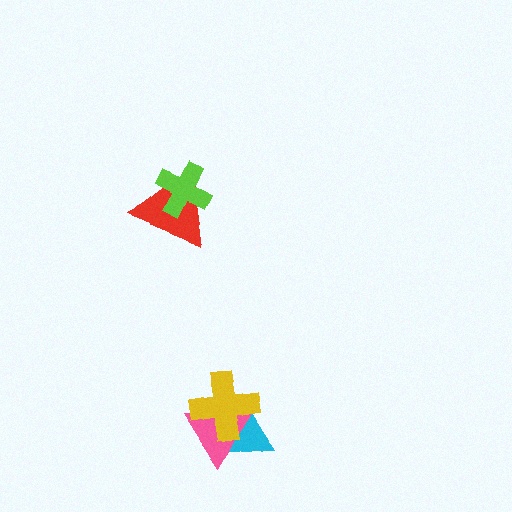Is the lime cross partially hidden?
No, no other shape covers it.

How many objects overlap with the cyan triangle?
2 objects overlap with the cyan triangle.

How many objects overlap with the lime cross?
1 object overlaps with the lime cross.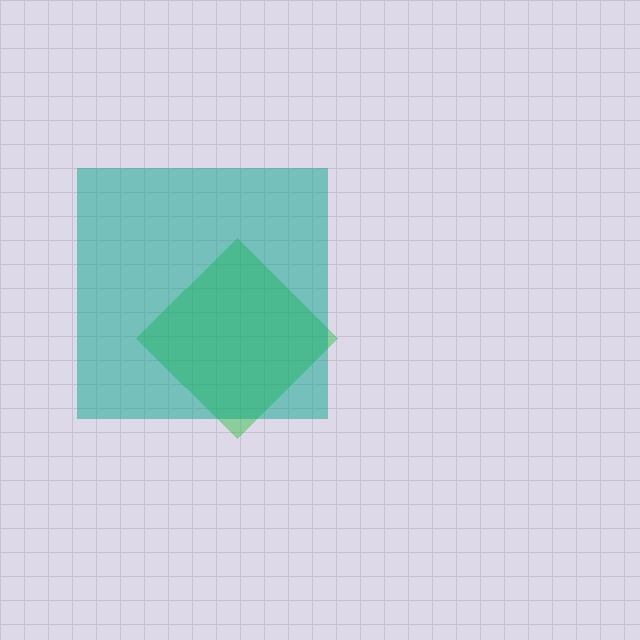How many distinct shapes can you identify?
There are 2 distinct shapes: a green diamond, a teal square.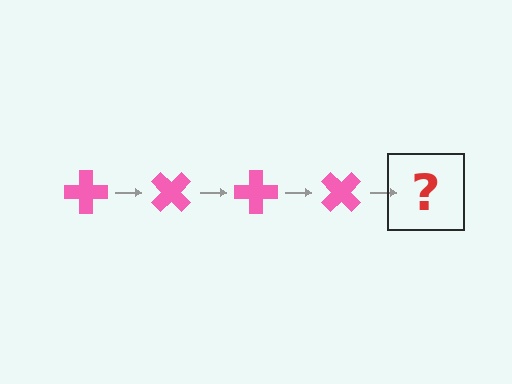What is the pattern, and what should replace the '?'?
The pattern is that the cross rotates 45 degrees each step. The '?' should be a pink cross rotated 180 degrees.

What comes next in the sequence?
The next element should be a pink cross rotated 180 degrees.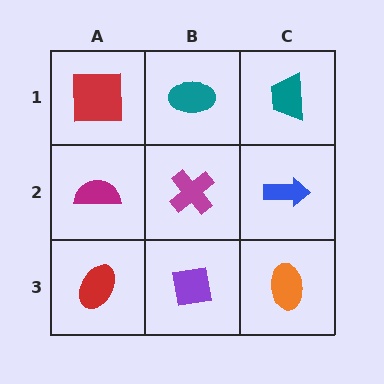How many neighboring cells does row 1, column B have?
3.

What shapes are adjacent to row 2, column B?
A teal ellipse (row 1, column B), a purple square (row 3, column B), a magenta semicircle (row 2, column A), a blue arrow (row 2, column C).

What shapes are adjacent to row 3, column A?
A magenta semicircle (row 2, column A), a purple square (row 3, column B).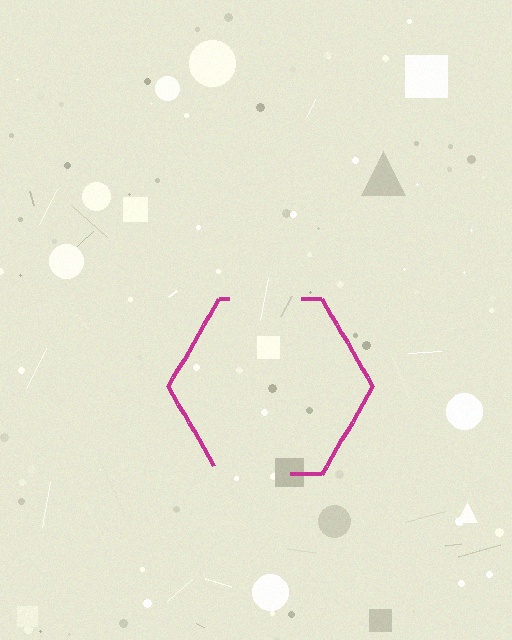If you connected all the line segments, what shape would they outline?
They would outline a hexagon.